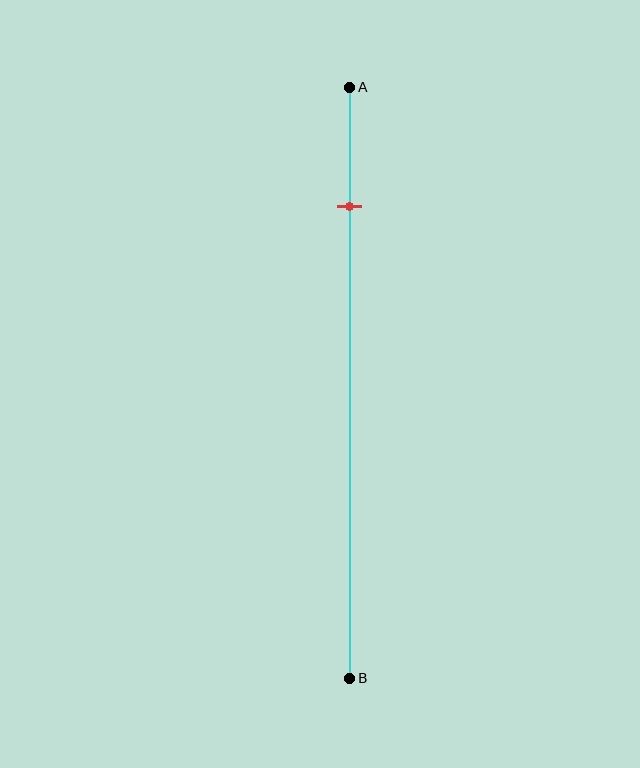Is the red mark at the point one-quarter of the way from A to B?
No, the mark is at about 20% from A, not at the 25% one-quarter point.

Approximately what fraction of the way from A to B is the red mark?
The red mark is approximately 20% of the way from A to B.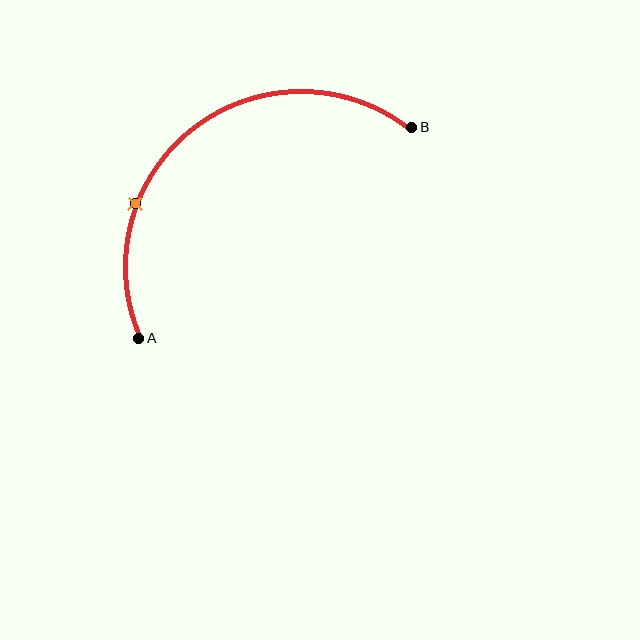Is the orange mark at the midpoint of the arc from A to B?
No. The orange mark lies on the arc but is closer to endpoint A. The arc midpoint would be at the point on the curve equidistant along the arc from both A and B.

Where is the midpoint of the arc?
The arc midpoint is the point on the curve farthest from the straight line joining A and B. It sits above and to the left of that line.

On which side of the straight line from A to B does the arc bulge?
The arc bulges above and to the left of the straight line connecting A and B.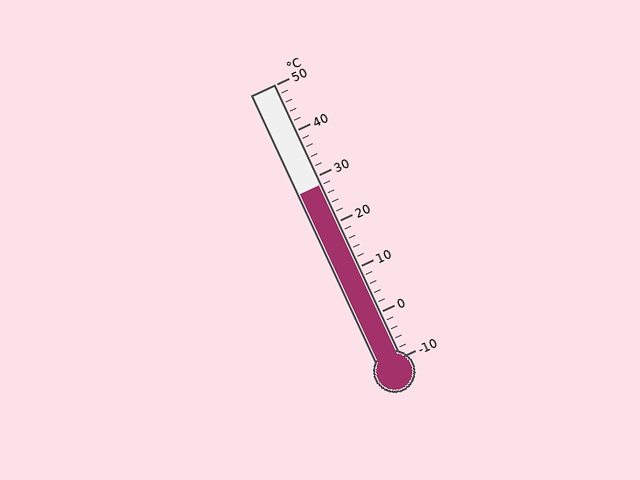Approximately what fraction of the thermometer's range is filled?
The thermometer is filled to approximately 65% of its range.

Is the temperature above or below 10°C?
The temperature is above 10°C.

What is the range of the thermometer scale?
The thermometer scale ranges from -10°C to 50°C.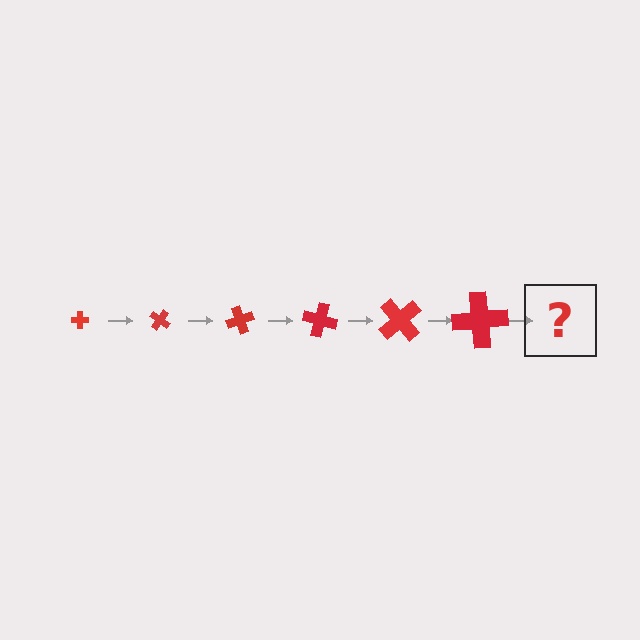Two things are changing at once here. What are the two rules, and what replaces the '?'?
The two rules are that the cross grows larger each step and it rotates 35 degrees each step. The '?' should be a cross, larger than the previous one and rotated 210 degrees from the start.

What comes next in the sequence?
The next element should be a cross, larger than the previous one and rotated 210 degrees from the start.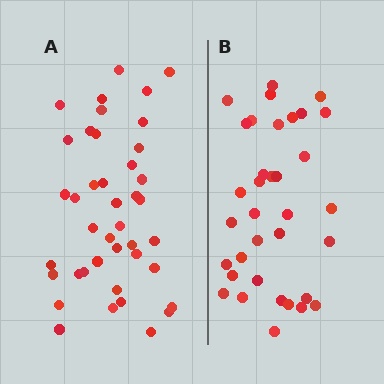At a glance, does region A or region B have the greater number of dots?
Region A (the left region) has more dots.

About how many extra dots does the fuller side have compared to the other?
Region A has about 6 more dots than region B.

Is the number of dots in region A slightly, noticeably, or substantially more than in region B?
Region A has only slightly more — the two regions are fairly close. The ratio is roughly 1.2 to 1.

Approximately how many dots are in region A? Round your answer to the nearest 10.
About 40 dots. (The exact count is 41, which rounds to 40.)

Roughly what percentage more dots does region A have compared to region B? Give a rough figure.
About 15% more.